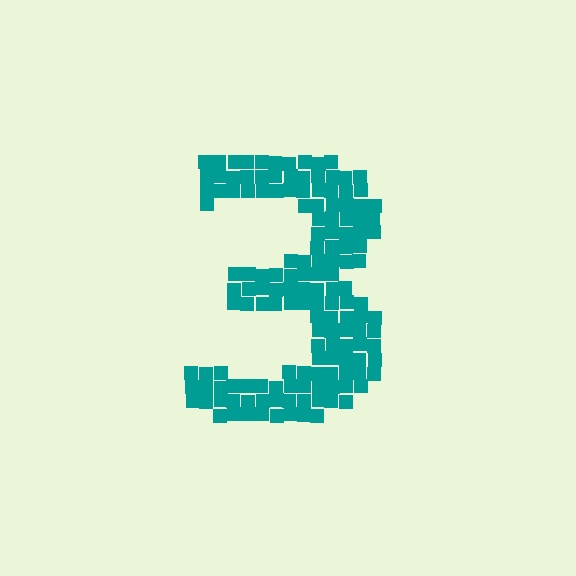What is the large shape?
The large shape is the digit 3.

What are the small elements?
The small elements are squares.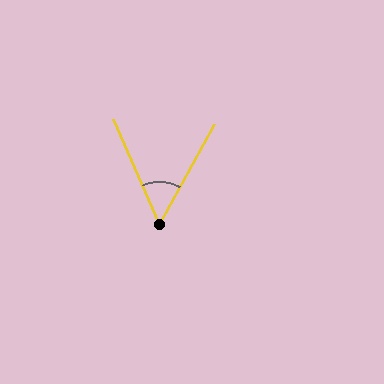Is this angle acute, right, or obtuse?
It is acute.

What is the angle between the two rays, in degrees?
Approximately 52 degrees.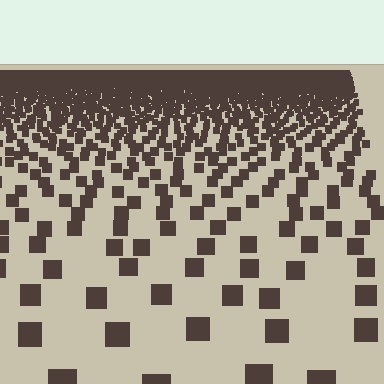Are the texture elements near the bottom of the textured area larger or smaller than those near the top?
Larger. Near the bottom, elements are closer to the viewer and appear at a bigger on-screen size.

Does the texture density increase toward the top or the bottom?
Density increases toward the top.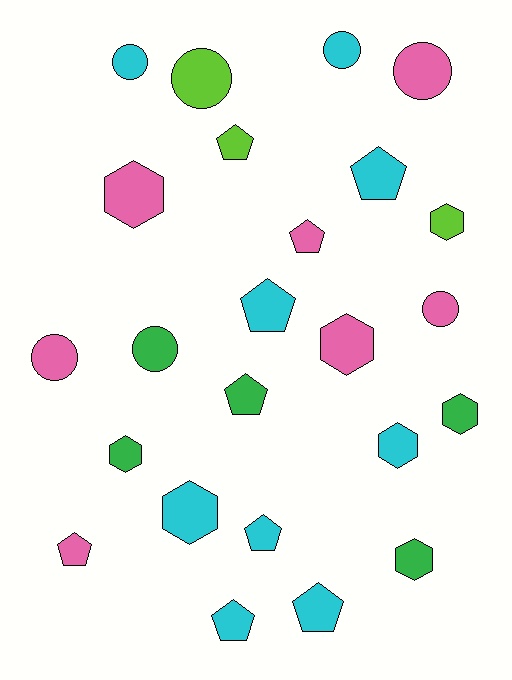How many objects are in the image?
There are 24 objects.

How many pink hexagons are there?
There are 2 pink hexagons.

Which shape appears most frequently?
Pentagon, with 9 objects.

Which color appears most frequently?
Cyan, with 9 objects.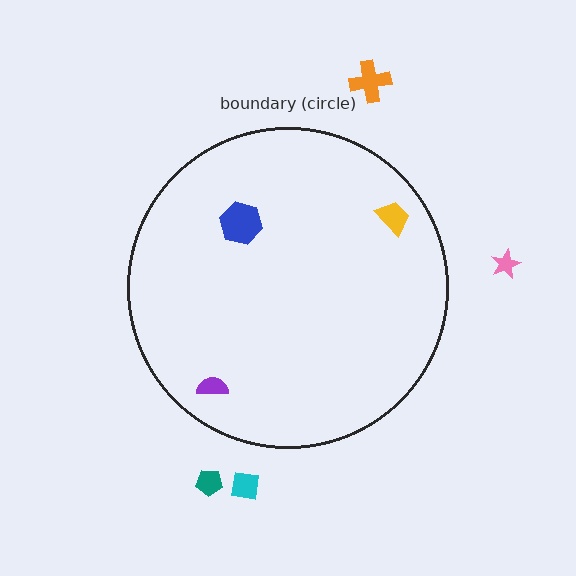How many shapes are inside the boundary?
3 inside, 4 outside.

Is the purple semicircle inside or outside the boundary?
Inside.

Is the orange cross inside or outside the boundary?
Outside.